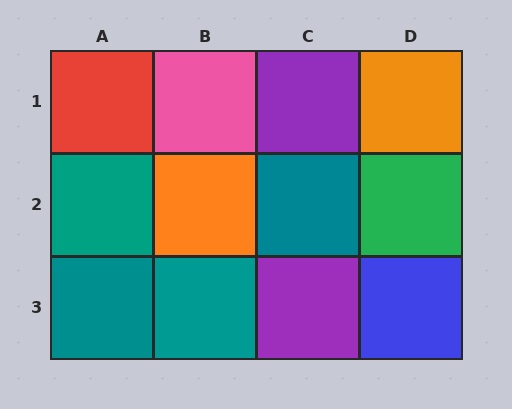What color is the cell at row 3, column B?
Teal.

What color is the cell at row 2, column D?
Green.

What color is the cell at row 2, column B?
Orange.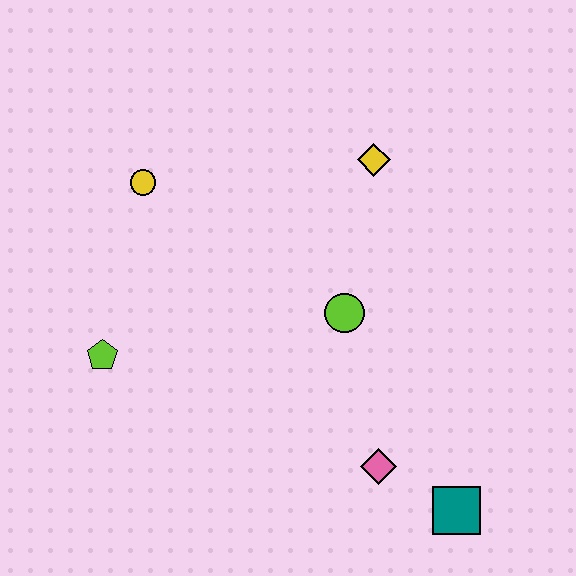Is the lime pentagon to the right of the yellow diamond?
No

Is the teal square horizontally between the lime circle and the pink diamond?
No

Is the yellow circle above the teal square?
Yes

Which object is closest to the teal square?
The pink diamond is closest to the teal square.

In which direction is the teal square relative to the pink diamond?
The teal square is to the right of the pink diamond.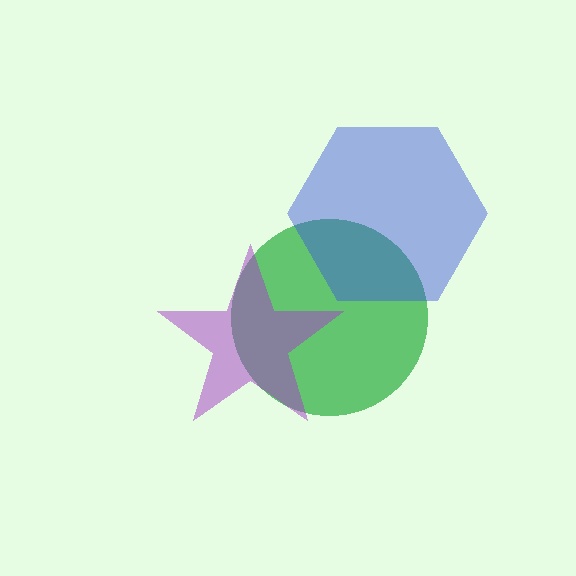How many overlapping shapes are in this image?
There are 3 overlapping shapes in the image.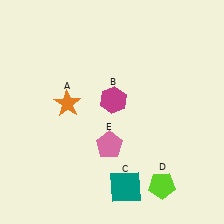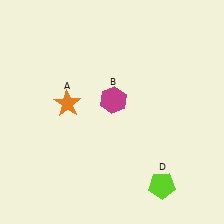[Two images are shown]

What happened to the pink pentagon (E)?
The pink pentagon (E) was removed in Image 2. It was in the bottom-left area of Image 1.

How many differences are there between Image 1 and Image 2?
There are 2 differences between the two images.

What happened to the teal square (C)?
The teal square (C) was removed in Image 2. It was in the bottom-right area of Image 1.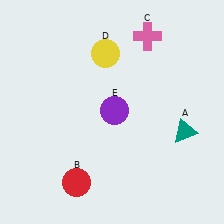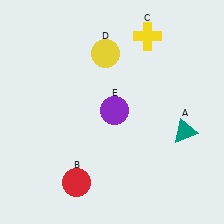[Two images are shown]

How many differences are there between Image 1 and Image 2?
There is 1 difference between the two images.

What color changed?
The cross (C) changed from pink in Image 1 to yellow in Image 2.